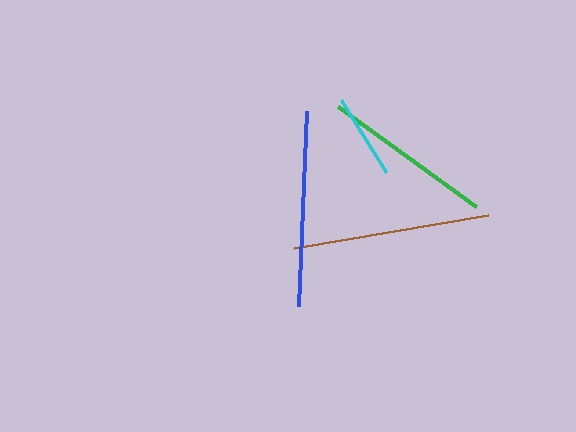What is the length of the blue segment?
The blue segment is approximately 195 pixels long.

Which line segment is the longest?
The brown line is the longest at approximately 197 pixels.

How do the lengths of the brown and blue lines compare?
The brown and blue lines are approximately the same length.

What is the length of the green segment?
The green segment is approximately 170 pixels long.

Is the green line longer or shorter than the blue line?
The blue line is longer than the green line.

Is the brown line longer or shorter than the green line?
The brown line is longer than the green line.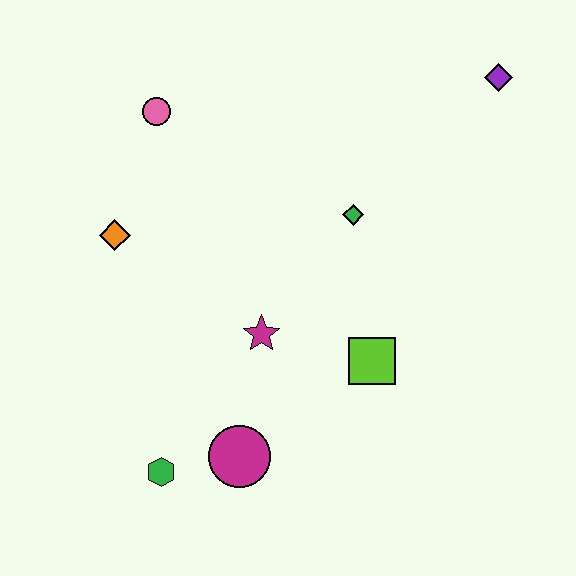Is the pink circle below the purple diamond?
Yes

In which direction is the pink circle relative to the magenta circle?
The pink circle is above the magenta circle.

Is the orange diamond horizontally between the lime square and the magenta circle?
No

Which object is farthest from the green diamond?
The green hexagon is farthest from the green diamond.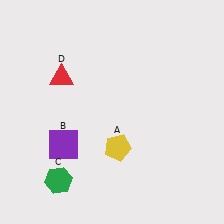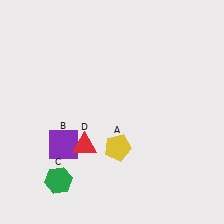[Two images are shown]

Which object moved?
The red triangle (D) moved down.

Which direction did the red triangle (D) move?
The red triangle (D) moved down.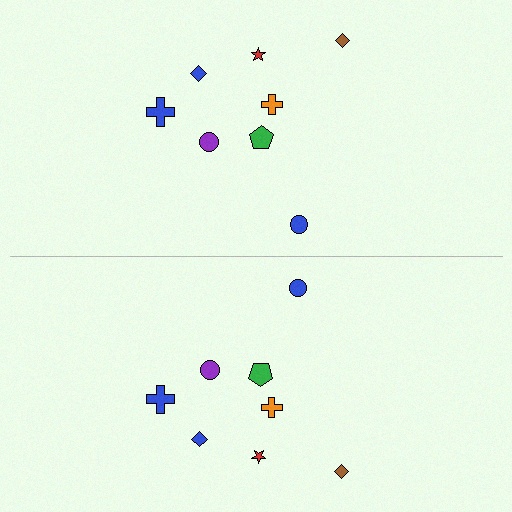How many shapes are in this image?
There are 16 shapes in this image.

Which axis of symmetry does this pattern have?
The pattern has a horizontal axis of symmetry running through the center of the image.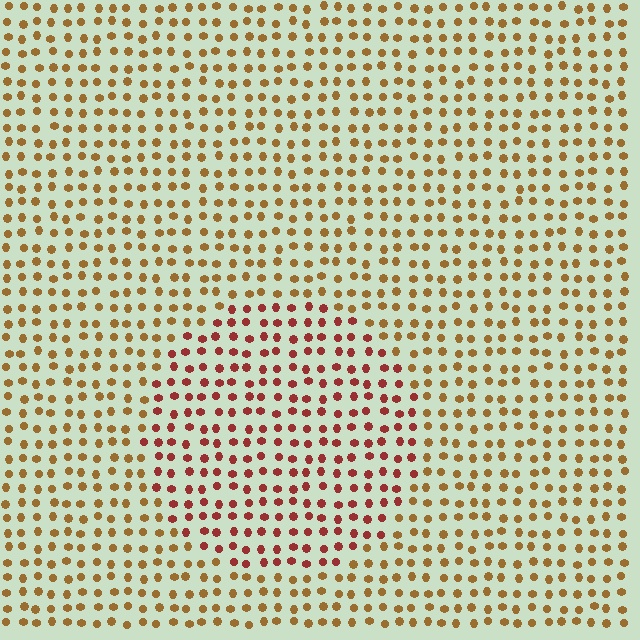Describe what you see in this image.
The image is filled with small brown elements in a uniform arrangement. A circle-shaped region is visible where the elements are tinted to a slightly different hue, forming a subtle color boundary.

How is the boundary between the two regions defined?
The boundary is defined purely by a slight shift in hue (about 36 degrees). Spacing, size, and orientation are identical on both sides.